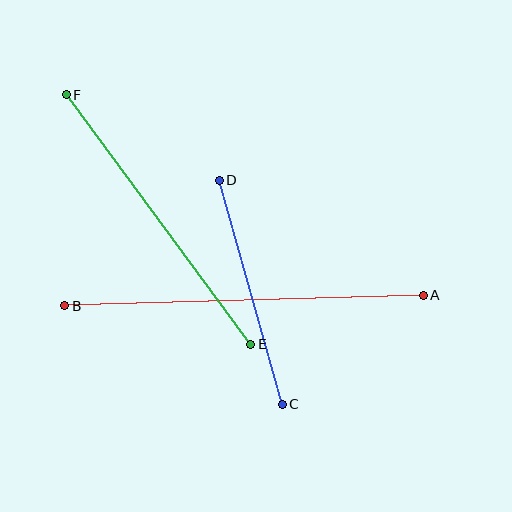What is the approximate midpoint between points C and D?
The midpoint is at approximately (251, 292) pixels.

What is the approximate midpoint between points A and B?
The midpoint is at approximately (244, 301) pixels.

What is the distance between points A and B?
The distance is approximately 359 pixels.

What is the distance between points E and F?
The distance is approximately 310 pixels.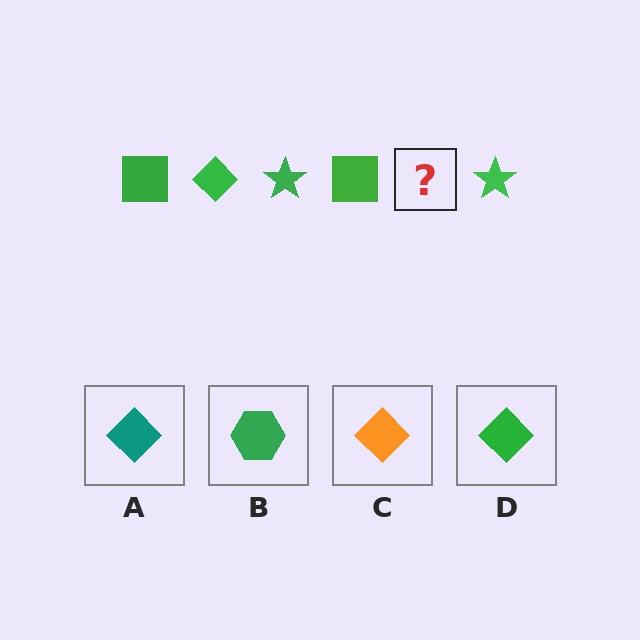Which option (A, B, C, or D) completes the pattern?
D.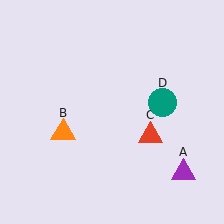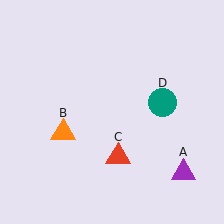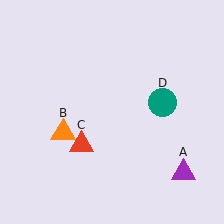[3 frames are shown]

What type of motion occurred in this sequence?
The red triangle (object C) rotated clockwise around the center of the scene.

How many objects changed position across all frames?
1 object changed position: red triangle (object C).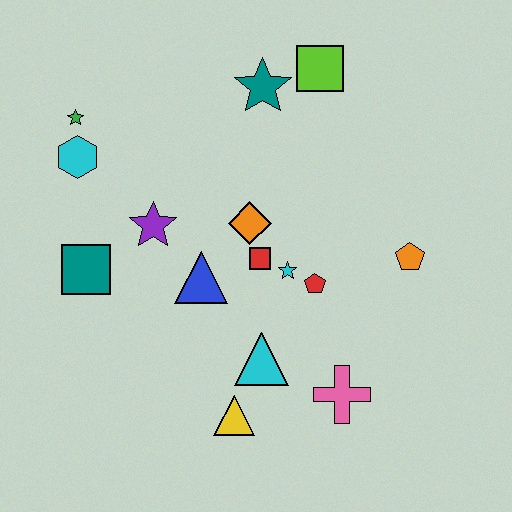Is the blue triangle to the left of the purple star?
No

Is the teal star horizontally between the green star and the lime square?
Yes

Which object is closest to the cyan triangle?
The yellow triangle is closest to the cyan triangle.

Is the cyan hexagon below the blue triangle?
No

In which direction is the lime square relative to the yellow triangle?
The lime square is above the yellow triangle.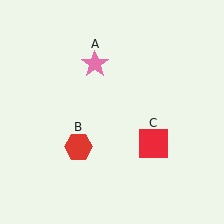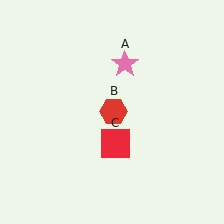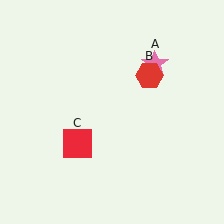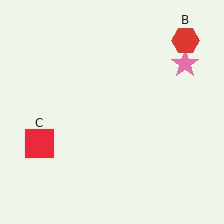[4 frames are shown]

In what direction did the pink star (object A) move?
The pink star (object A) moved right.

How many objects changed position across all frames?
3 objects changed position: pink star (object A), red hexagon (object B), red square (object C).